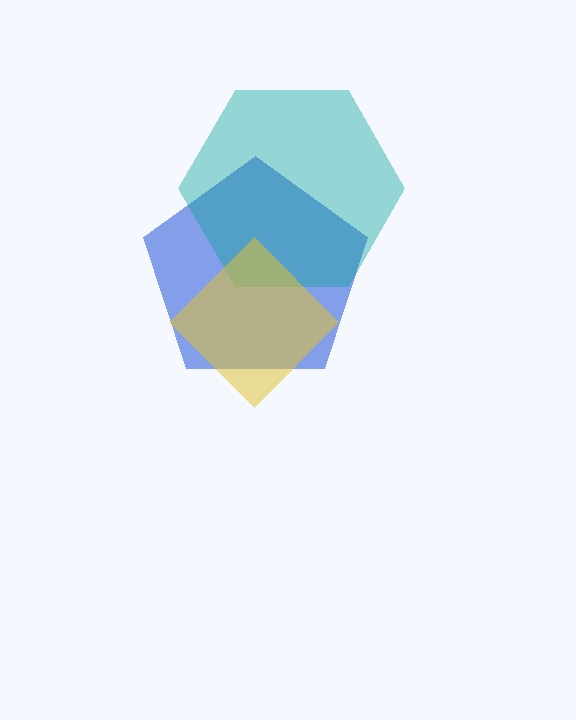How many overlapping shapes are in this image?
There are 3 overlapping shapes in the image.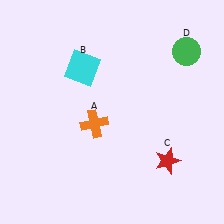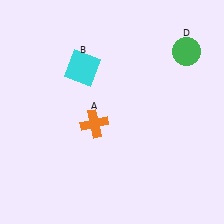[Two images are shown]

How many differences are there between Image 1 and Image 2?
There is 1 difference between the two images.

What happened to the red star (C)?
The red star (C) was removed in Image 2. It was in the bottom-right area of Image 1.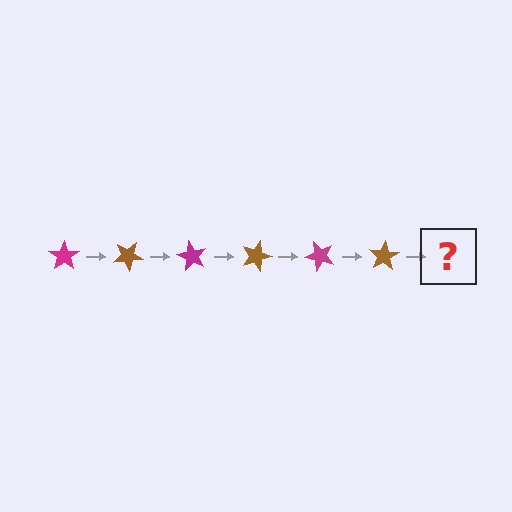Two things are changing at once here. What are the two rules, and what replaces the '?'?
The two rules are that it rotates 30 degrees each step and the color cycles through magenta and brown. The '?' should be a magenta star, rotated 180 degrees from the start.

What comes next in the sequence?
The next element should be a magenta star, rotated 180 degrees from the start.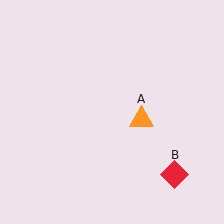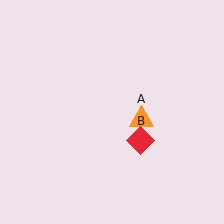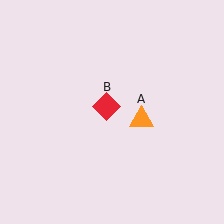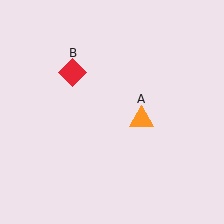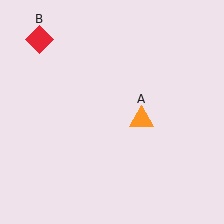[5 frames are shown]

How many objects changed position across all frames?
1 object changed position: red diamond (object B).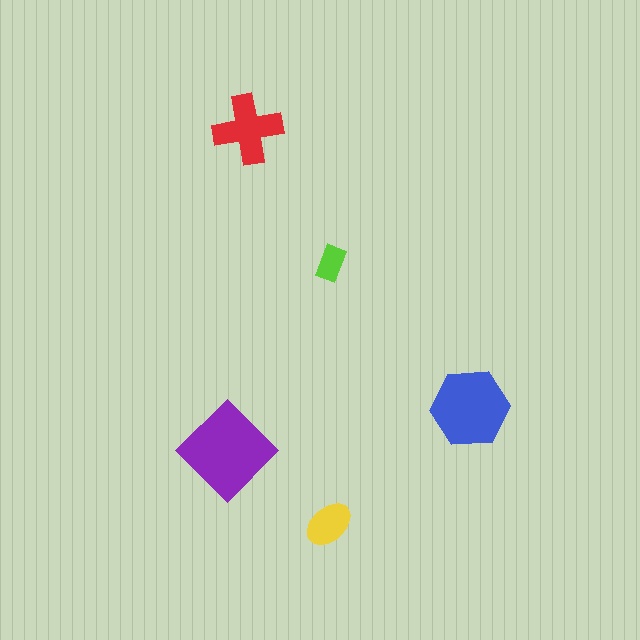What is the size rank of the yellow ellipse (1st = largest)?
4th.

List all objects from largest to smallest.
The purple diamond, the blue hexagon, the red cross, the yellow ellipse, the lime rectangle.